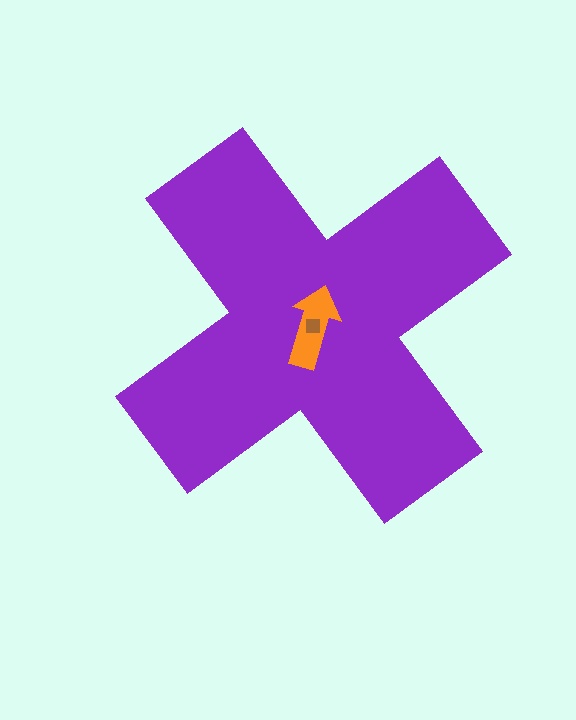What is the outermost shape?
The purple cross.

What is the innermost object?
The brown square.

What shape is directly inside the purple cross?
The orange arrow.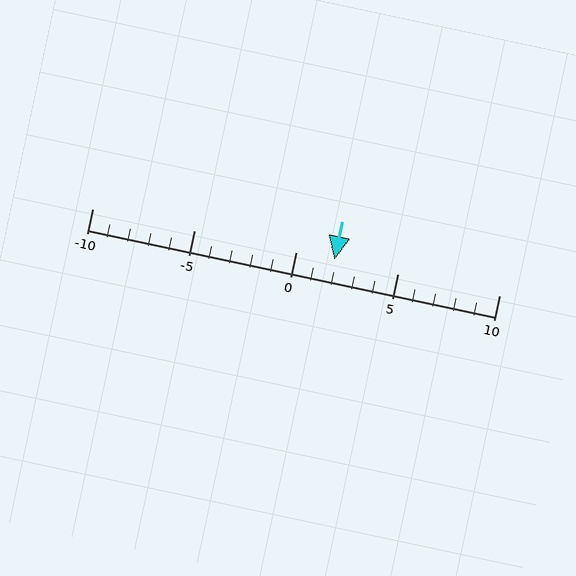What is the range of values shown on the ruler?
The ruler shows values from -10 to 10.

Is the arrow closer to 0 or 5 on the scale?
The arrow is closer to 0.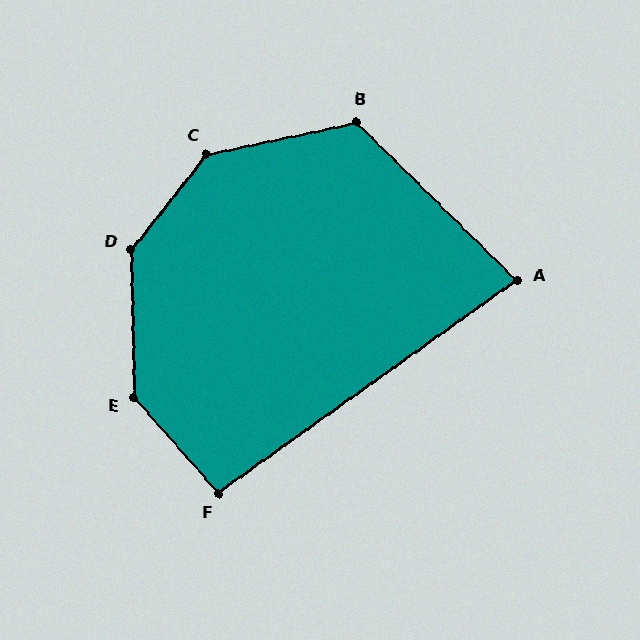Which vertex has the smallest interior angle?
A, at approximately 80 degrees.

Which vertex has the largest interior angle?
D, at approximately 141 degrees.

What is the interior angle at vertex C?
Approximately 140 degrees (obtuse).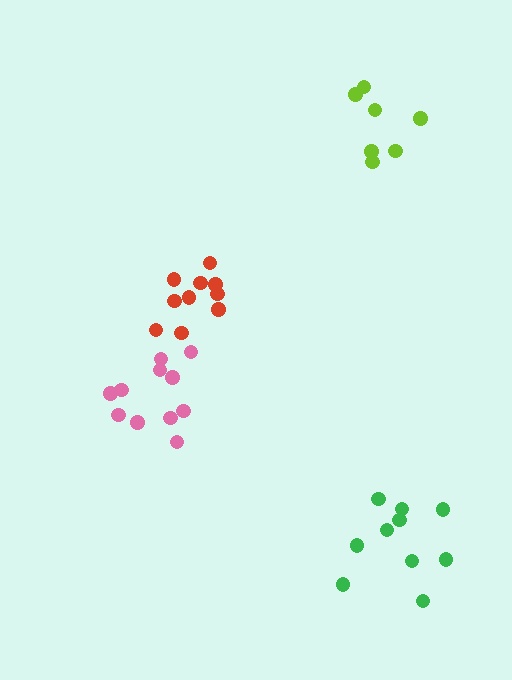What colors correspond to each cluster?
The clusters are colored: red, pink, lime, green.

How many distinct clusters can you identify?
There are 4 distinct clusters.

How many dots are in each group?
Group 1: 10 dots, Group 2: 11 dots, Group 3: 7 dots, Group 4: 10 dots (38 total).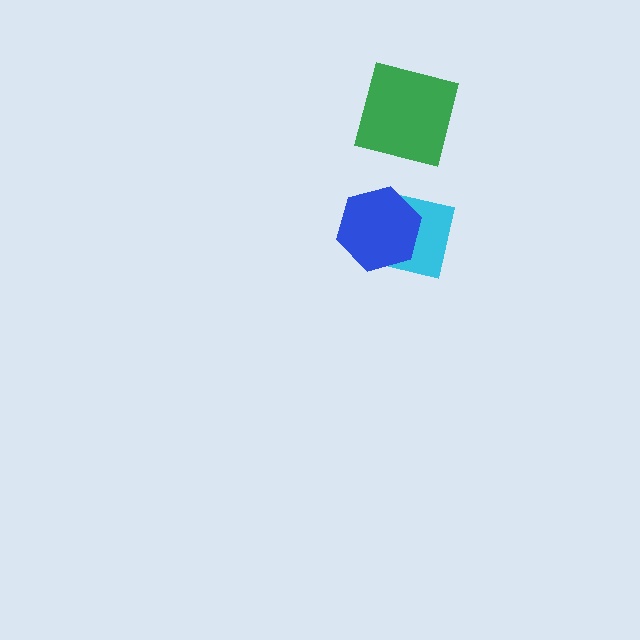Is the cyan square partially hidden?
Yes, it is partially covered by another shape.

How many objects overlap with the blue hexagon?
1 object overlaps with the blue hexagon.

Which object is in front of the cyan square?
The blue hexagon is in front of the cyan square.